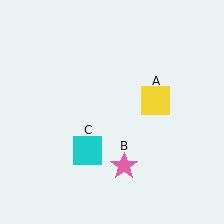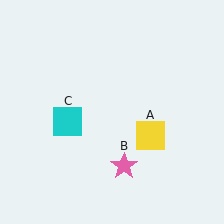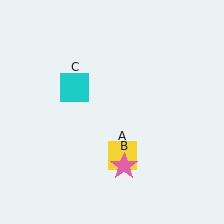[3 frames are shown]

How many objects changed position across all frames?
2 objects changed position: yellow square (object A), cyan square (object C).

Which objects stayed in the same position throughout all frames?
Pink star (object B) remained stationary.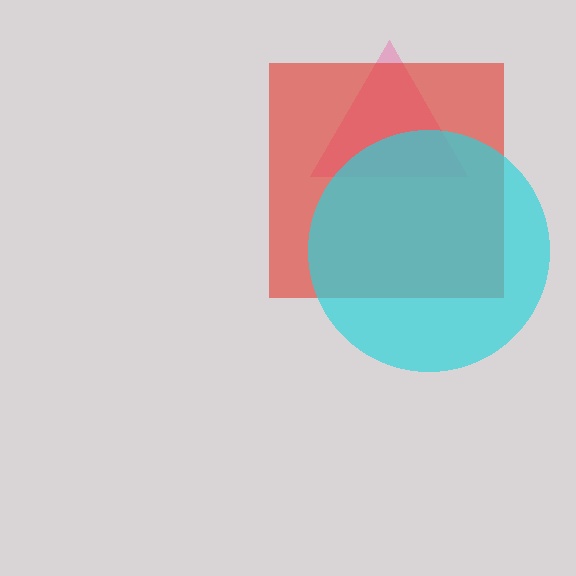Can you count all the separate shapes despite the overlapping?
Yes, there are 3 separate shapes.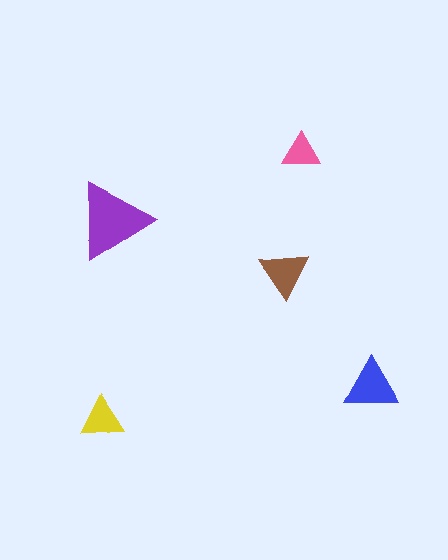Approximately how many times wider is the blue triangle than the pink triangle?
About 1.5 times wider.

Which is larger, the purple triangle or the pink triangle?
The purple one.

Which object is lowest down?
The yellow triangle is bottommost.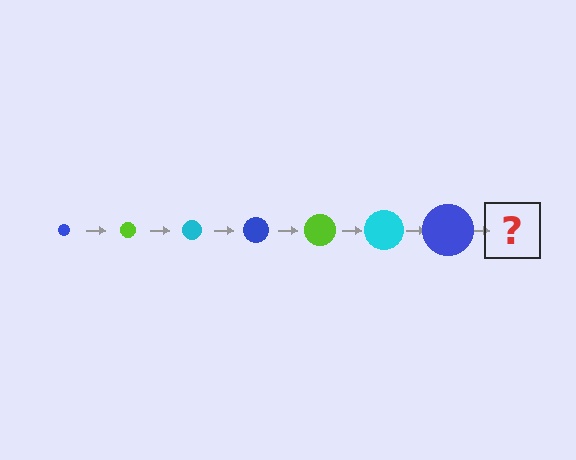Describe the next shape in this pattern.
It should be a lime circle, larger than the previous one.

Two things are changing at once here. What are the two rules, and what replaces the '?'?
The two rules are that the circle grows larger each step and the color cycles through blue, lime, and cyan. The '?' should be a lime circle, larger than the previous one.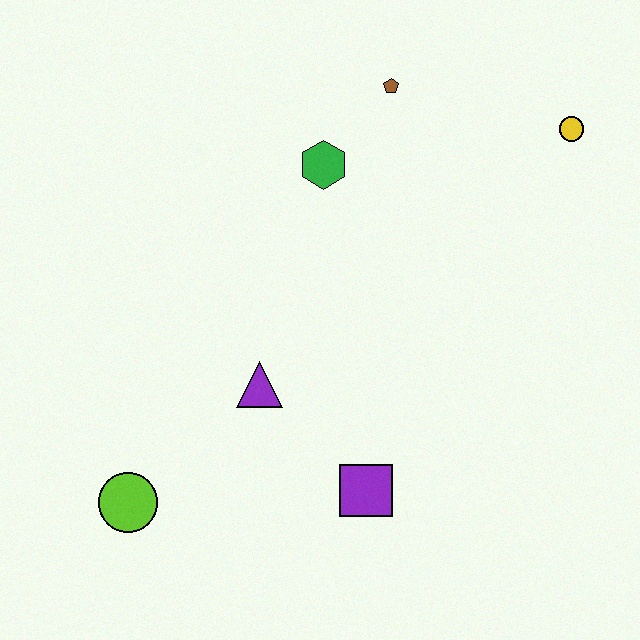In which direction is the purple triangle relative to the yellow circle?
The purple triangle is to the left of the yellow circle.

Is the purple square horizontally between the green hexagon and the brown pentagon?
Yes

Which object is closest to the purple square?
The purple triangle is closest to the purple square.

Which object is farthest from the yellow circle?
The lime circle is farthest from the yellow circle.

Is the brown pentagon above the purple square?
Yes